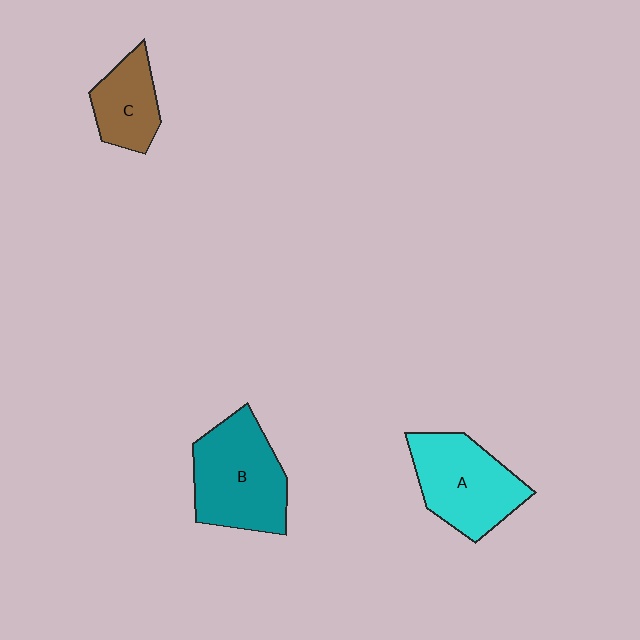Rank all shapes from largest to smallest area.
From largest to smallest: B (teal), A (cyan), C (brown).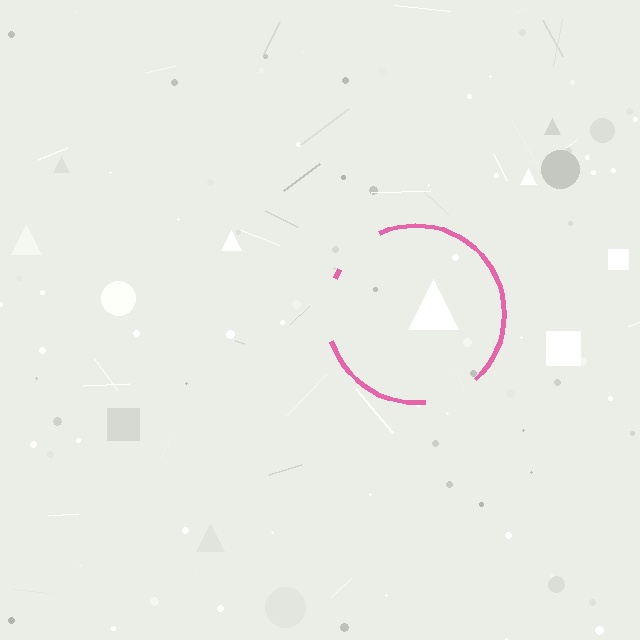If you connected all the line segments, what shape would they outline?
They would outline a circle.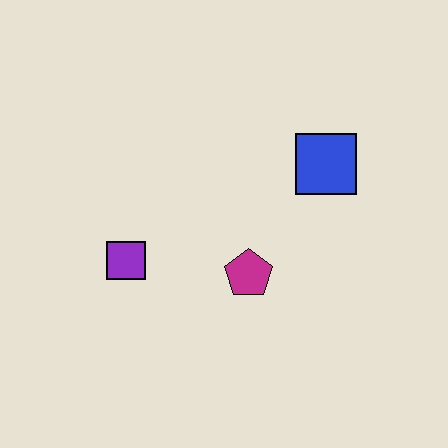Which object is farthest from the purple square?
The blue square is farthest from the purple square.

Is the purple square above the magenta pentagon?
Yes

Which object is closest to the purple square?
The magenta pentagon is closest to the purple square.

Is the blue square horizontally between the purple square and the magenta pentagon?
No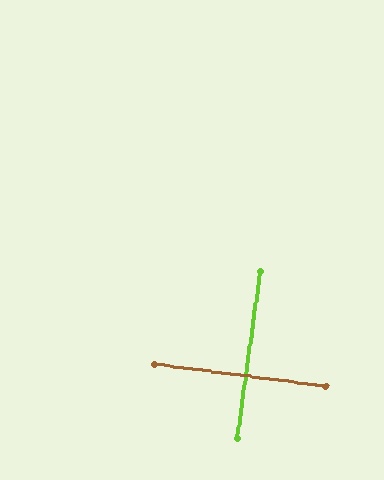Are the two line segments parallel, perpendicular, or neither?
Perpendicular — they meet at approximately 90°.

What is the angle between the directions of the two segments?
Approximately 90 degrees.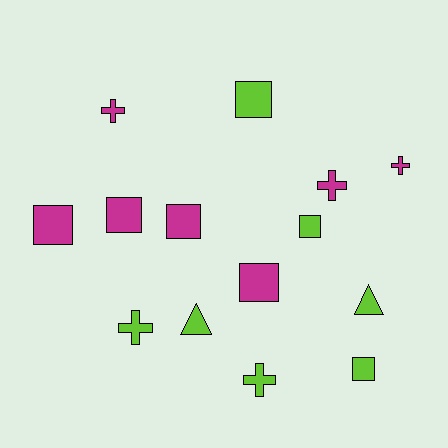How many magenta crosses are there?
There are 3 magenta crosses.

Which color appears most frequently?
Lime, with 7 objects.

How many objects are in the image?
There are 14 objects.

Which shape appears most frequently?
Square, with 7 objects.